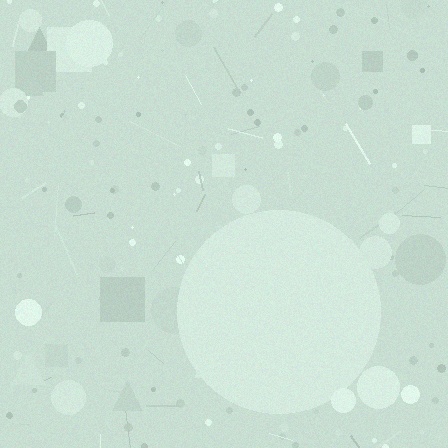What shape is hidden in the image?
A circle is hidden in the image.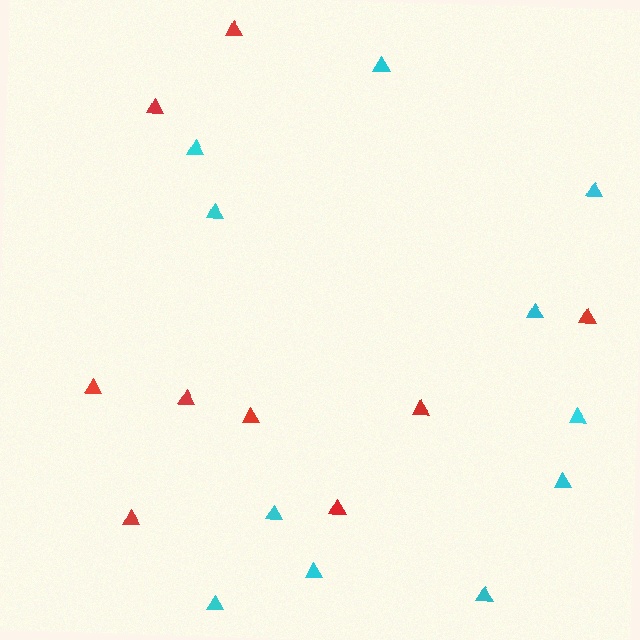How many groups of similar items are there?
There are 2 groups: one group of red triangles (9) and one group of cyan triangles (11).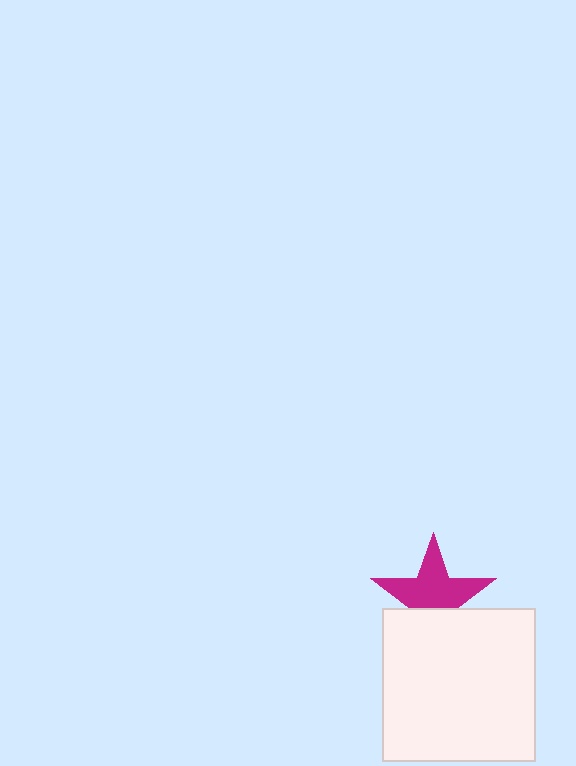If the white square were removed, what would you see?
You would see the complete magenta star.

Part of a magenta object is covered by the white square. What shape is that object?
It is a star.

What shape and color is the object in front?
The object in front is a white square.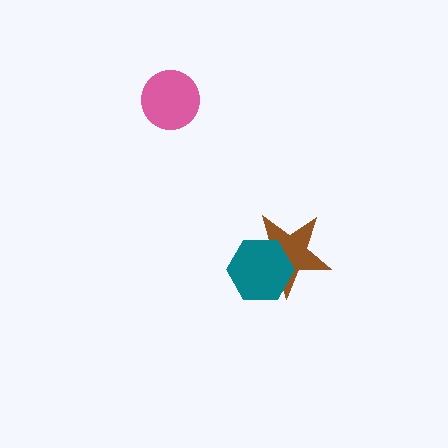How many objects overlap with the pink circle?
0 objects overlap with the pink circle.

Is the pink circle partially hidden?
No, no other shape covers it.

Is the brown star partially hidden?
Yes, it is partially covered by another shape.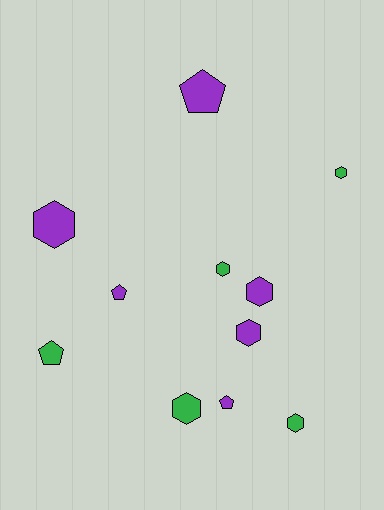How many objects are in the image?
There are 11 objects.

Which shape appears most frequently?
Hexagon, with 7 objects.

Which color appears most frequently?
Purple, with 6 objects.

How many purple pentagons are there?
There are 3 purple pentagons.